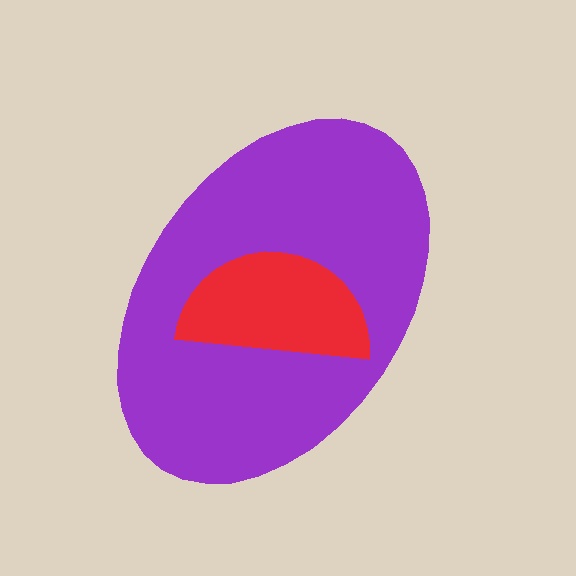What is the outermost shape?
The purple ellipse.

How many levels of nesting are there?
2.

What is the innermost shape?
The red semicircle.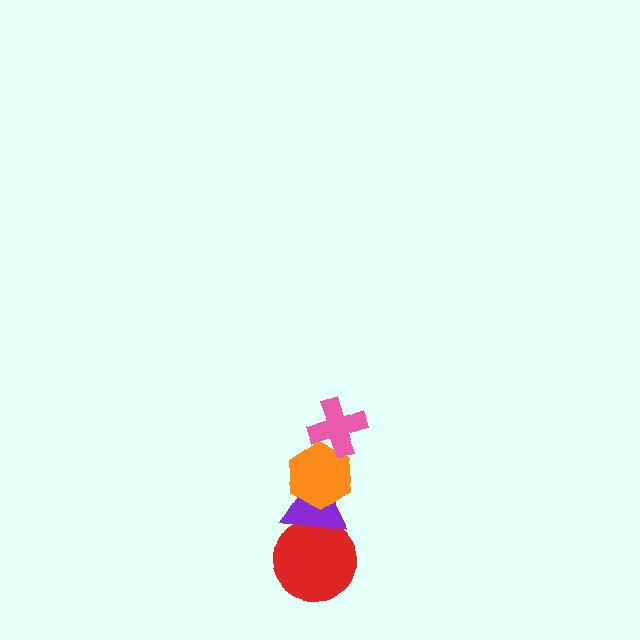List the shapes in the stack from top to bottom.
From top to bottom: the pink cross, the orange hexagon, the purple triangle, the red circle.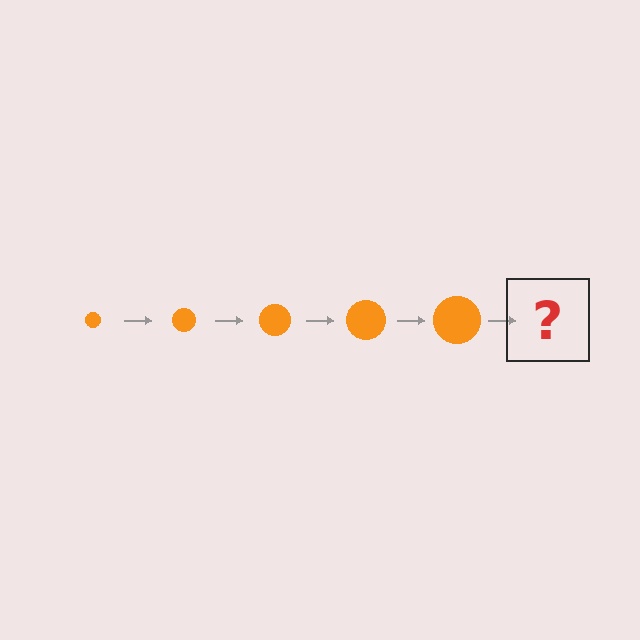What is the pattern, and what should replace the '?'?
The pattern is that the circle gets progressively larger each step. The '?' should be an orange circle, larger than the previous one.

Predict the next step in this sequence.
The next step is an orange circle, larger than the previous one.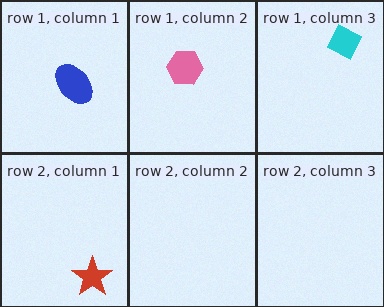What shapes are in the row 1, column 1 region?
The blue ellipse.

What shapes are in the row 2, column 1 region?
The red star.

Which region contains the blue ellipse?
The row 1, column 1 region.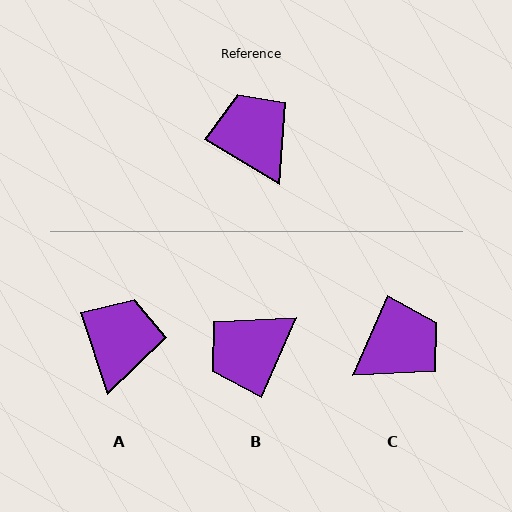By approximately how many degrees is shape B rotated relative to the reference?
Approximately 97 degrees counter-clockwise.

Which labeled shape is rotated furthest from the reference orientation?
B, about 97 degrees away.